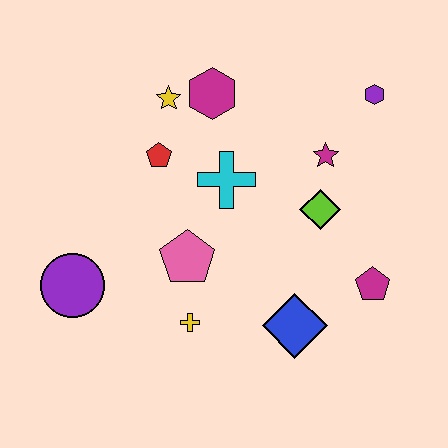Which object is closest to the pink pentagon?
The yellow cross is closest to the pink pentagon.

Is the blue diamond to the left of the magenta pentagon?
Yes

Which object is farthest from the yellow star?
The magenta pentagon is farthest from the yellow star.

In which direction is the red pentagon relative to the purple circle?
The red pentagon is above the purple circle.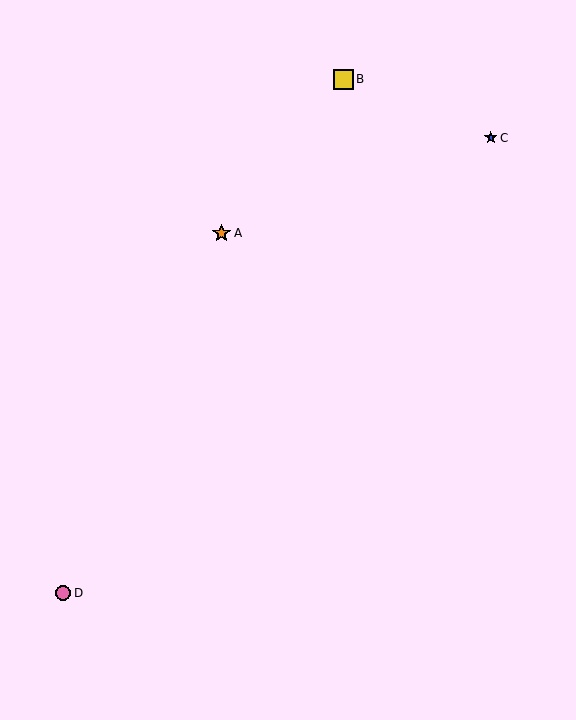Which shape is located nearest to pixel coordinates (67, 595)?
The pink circle (labeled D) at (63, 593) is nearest to that location.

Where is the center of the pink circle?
The center of the pink circle is at (63, 593).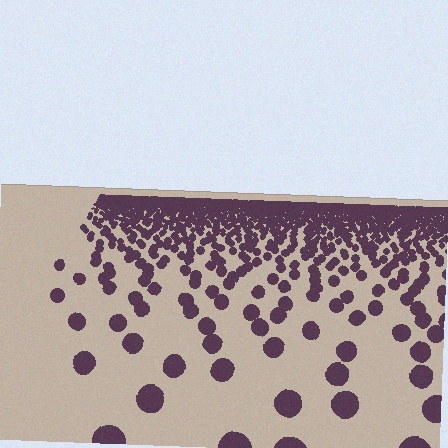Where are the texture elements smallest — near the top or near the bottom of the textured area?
Near the top.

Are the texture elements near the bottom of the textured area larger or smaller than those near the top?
Larger. Near the bottom, elements are closer to the viewer and appear at a bigger on-screen size.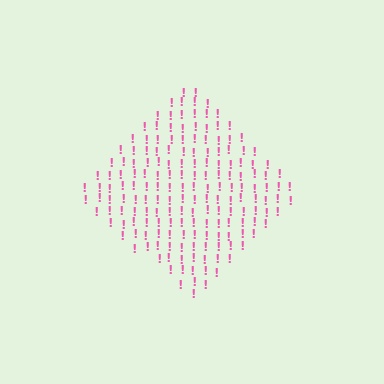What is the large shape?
The large shape is a diamond.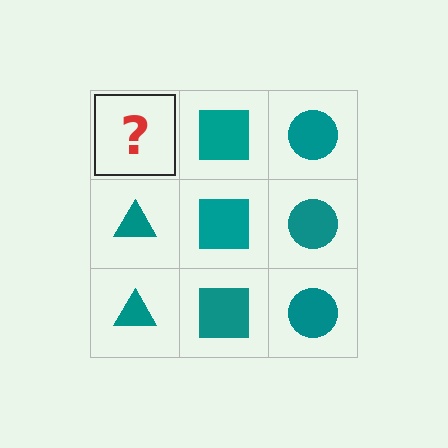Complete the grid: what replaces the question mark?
The question mark should be replaced with a teal triangle.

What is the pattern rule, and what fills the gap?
The rule is that each column has a consistent shape. The gap should be filled with a teal triangle.